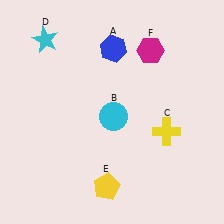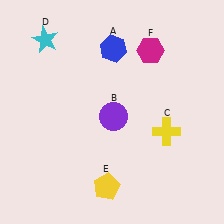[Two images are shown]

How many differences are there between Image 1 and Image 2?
There is 1 difference between the two images.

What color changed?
The circle (B) changed from cyan in Image 1 to purple in Image 2.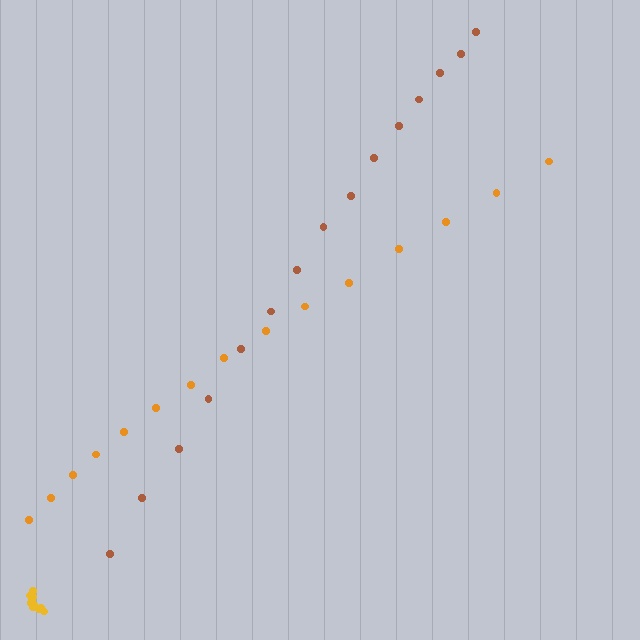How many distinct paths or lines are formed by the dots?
There are 3 distinct paths.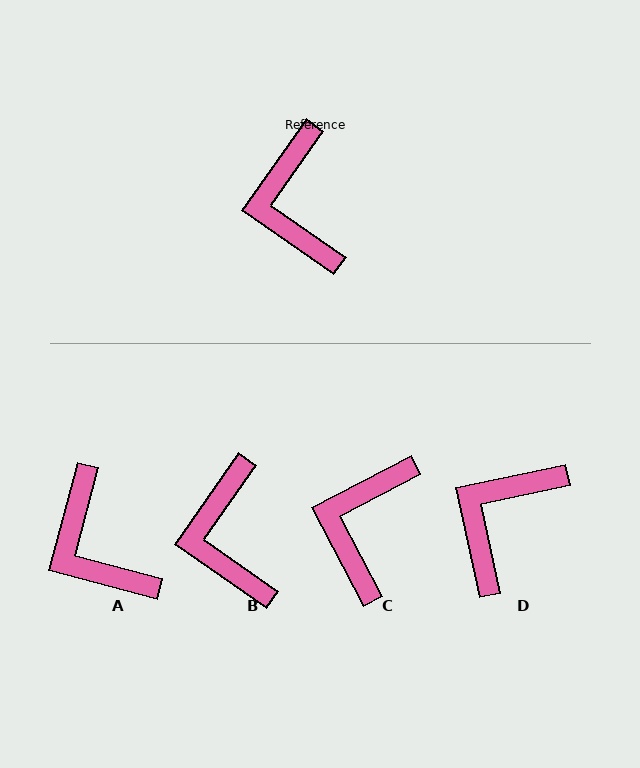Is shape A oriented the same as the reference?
No, it is off by about 20 degrees.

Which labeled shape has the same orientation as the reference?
B.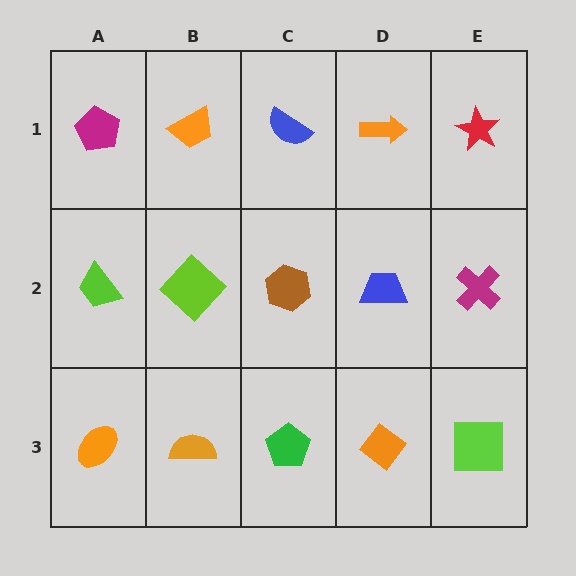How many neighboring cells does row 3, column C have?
3.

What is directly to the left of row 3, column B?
An orange ellipse.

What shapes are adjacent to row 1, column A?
A lime trapezoid (row 2, column A), an orange trapezoid (row 1, column B).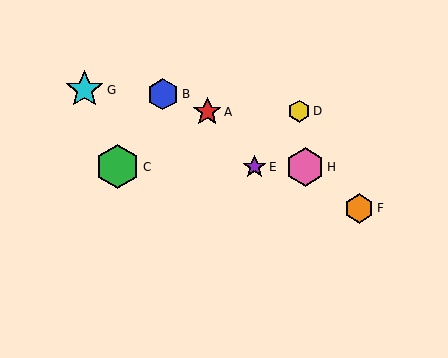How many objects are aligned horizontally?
3 objects (C, E, H) are aligned horizontally.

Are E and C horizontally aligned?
Yes, both are at y≈167.